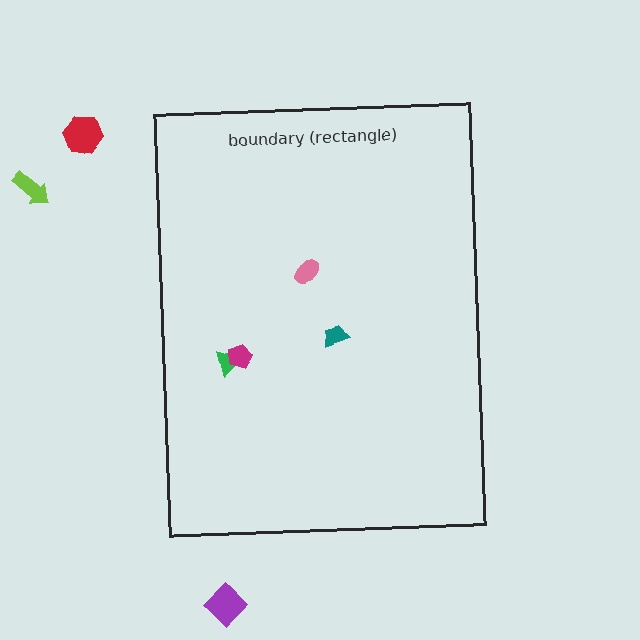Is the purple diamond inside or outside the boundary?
Outside.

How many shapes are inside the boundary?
4 inside, 3 outside.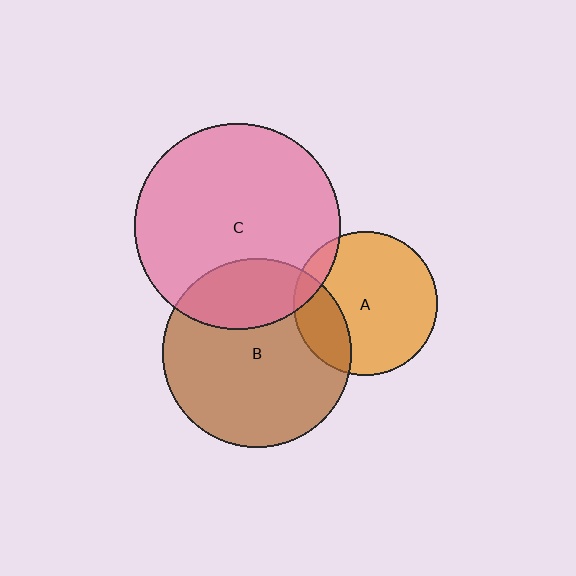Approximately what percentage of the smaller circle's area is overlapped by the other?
Approximately 10%.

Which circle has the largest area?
Circle C (pink).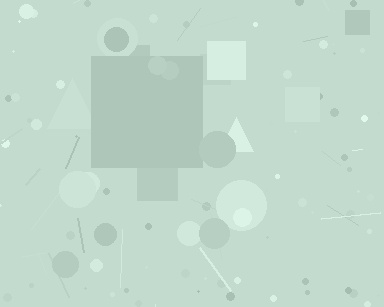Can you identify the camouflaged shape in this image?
The camouflaged shape is a square.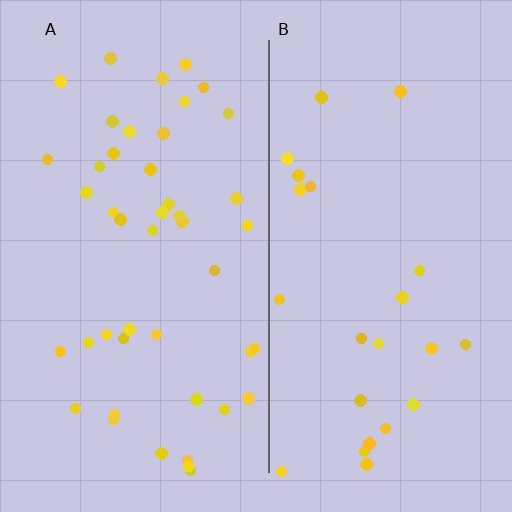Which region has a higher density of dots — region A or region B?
A (the left).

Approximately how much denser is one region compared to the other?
Approximately 1.9× — region A over region B.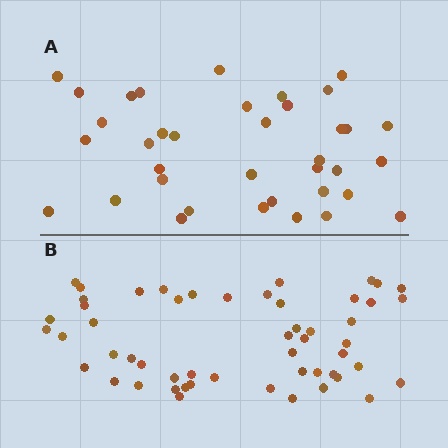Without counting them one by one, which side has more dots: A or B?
Region B (the bottom region) has more dots.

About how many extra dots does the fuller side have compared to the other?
Region B has approximately 15 more dots than region A.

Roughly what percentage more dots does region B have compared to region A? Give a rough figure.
About 45% more.